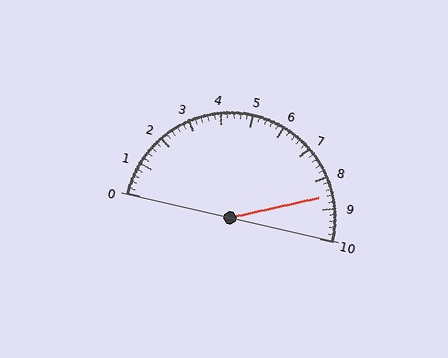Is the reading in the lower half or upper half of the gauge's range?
The reading is in the upper half of the range (0 to 10).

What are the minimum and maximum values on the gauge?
The gauge ranges from 0 to 10.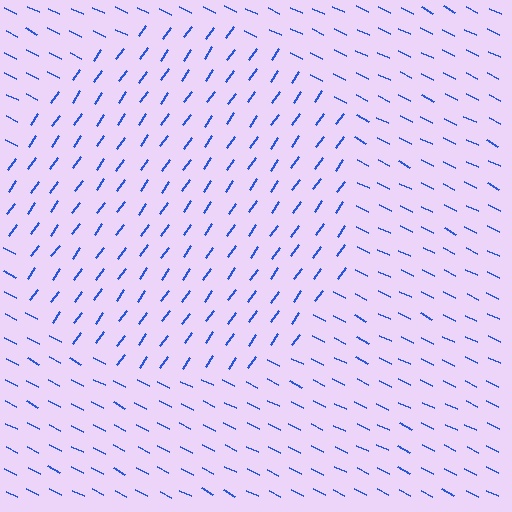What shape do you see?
I see a circle.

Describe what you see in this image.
The image is filled with small blue line segments. A circle region in the image has lines oriented differently from the surrounding lines, creating a visible texture boundary.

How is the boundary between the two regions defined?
The boundary is defined purely by a change in line orientation (approximately 81 degrees difference). All lines are the same color and thickness.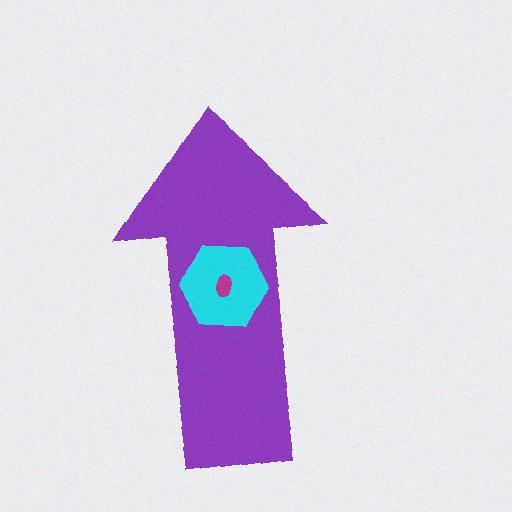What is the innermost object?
The magenta ellipse.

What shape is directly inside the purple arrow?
The cyan hexagon.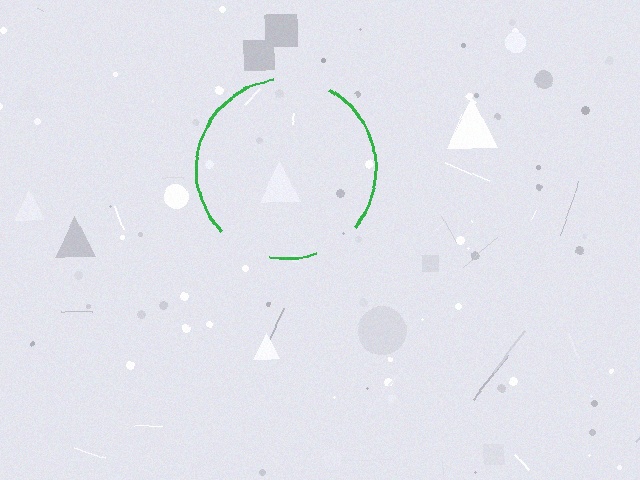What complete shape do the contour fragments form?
The contour fragments form a circle.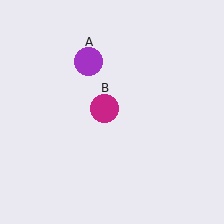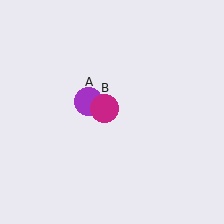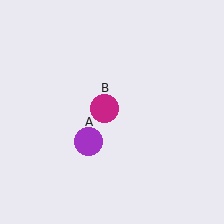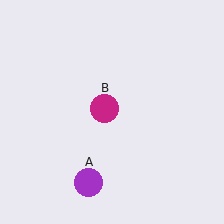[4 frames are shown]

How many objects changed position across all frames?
1 object changed position: purple circle (object A).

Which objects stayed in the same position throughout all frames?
Magenta circle (object B) remained stationary.